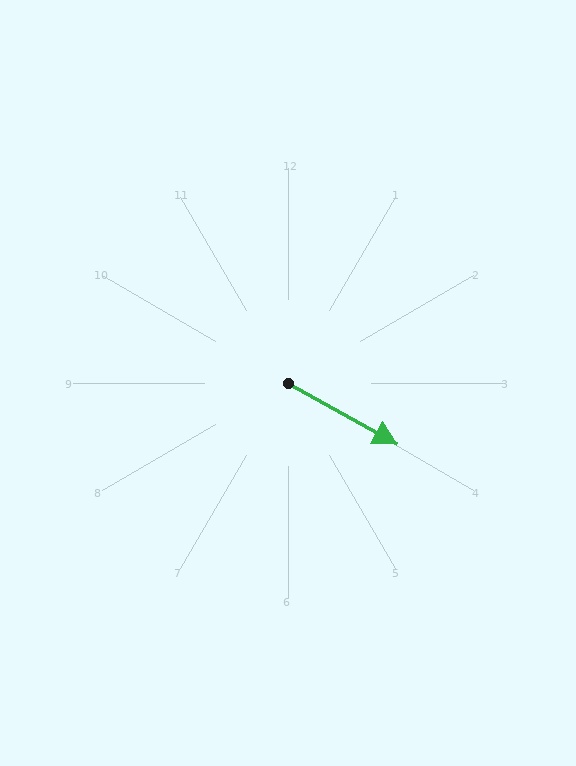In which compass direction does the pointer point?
Southeast.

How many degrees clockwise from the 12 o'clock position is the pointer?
Approximately 119 degrees.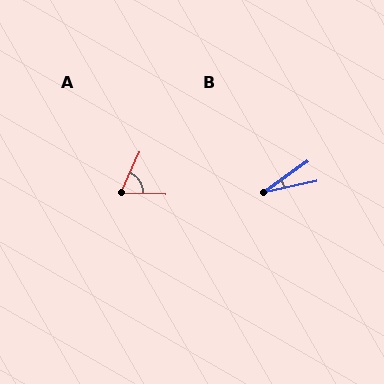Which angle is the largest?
A, at approximately 67 degrees.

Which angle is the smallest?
B, at approximately 23 degrees.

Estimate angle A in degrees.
Approximately 67 degrees.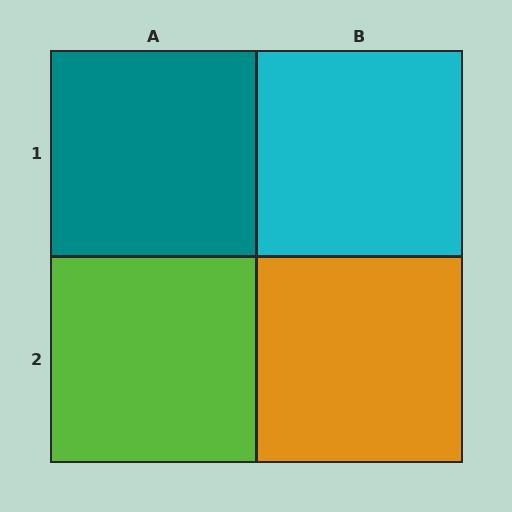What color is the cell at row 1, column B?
Cyan.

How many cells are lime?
1 cell is lime.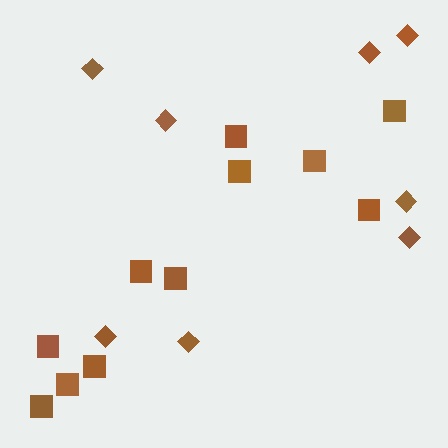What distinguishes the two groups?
There are 2 groups: one group of diamonds (8) and one group of squares (11).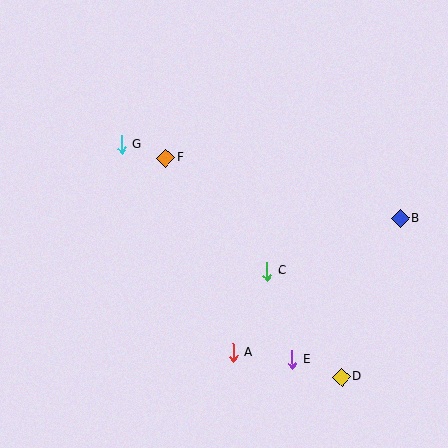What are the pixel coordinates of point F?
Point F is at (166, 158).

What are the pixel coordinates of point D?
Point D is at (342, 377).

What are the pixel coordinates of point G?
Point G is at (121, 144).